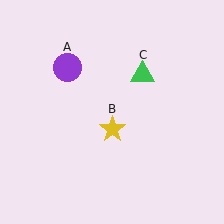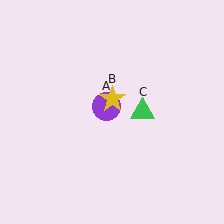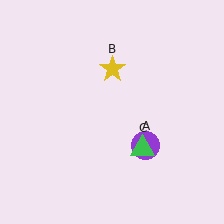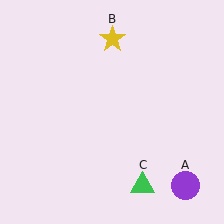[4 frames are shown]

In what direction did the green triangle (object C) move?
The green triangle (object C) moved down.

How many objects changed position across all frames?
3 objects changed position: purple circle (object A), yellow star (object B), green triangle (object C).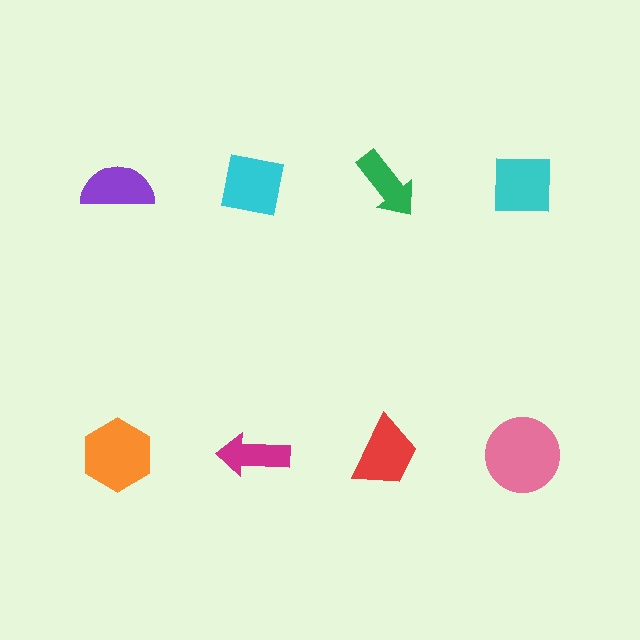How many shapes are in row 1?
4 shapes.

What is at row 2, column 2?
A magenta arrow.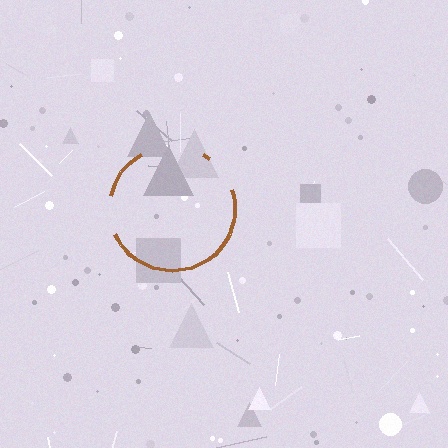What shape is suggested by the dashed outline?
The dashed outline suggests a circle.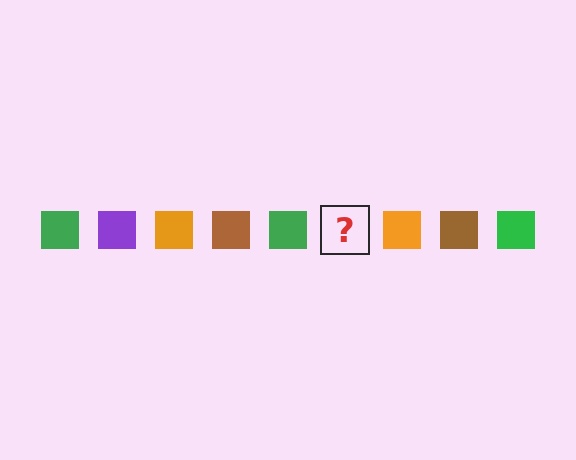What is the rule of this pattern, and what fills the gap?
The rule is that the pattern cycles through green, purple, orange, brown squares. The gap should be filled with a purple square.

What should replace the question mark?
The question mark should be replaced with a purple square.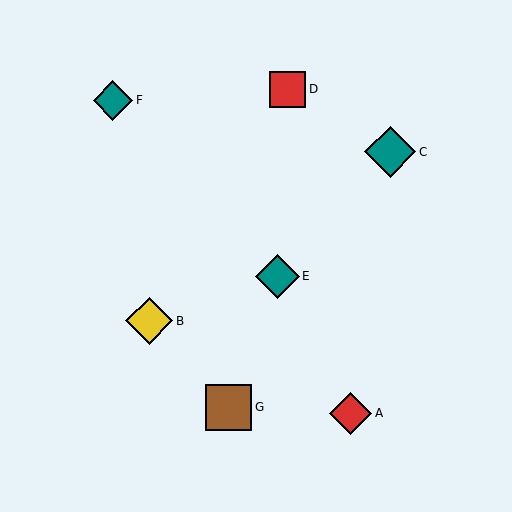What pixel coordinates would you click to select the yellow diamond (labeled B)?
Click at (149, 321) to select the yellow diamond B.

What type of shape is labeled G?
Shape G is a brown square.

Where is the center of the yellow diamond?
The center of the yellow diamond is at (149, 321).